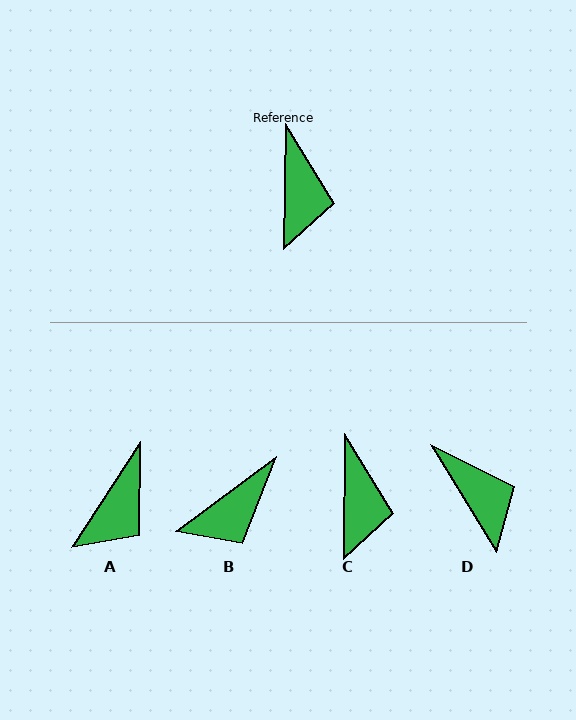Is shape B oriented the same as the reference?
No, it is off by about 53 degrees.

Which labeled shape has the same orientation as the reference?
C.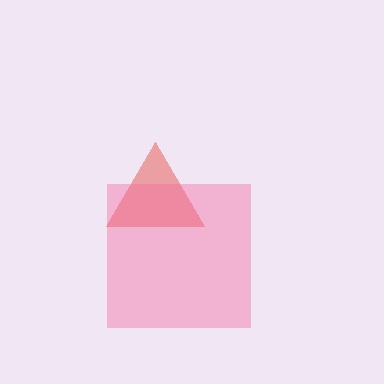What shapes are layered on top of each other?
The layered shapes are: a red triangle, a pink square.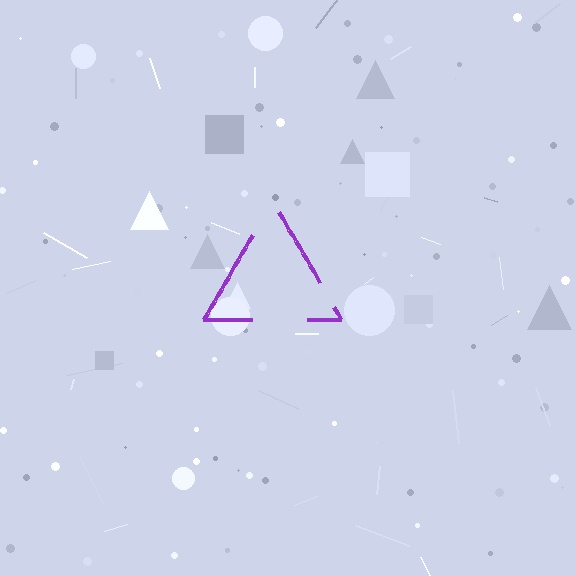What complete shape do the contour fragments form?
The contour fragments form a triangle.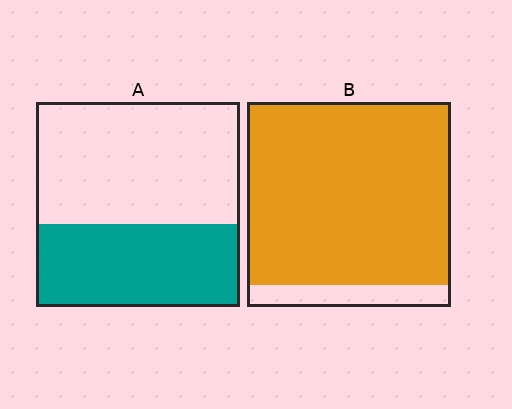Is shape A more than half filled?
No.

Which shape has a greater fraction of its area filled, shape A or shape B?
Shape B.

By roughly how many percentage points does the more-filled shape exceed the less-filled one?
By roughly 50 percentage points (B over A).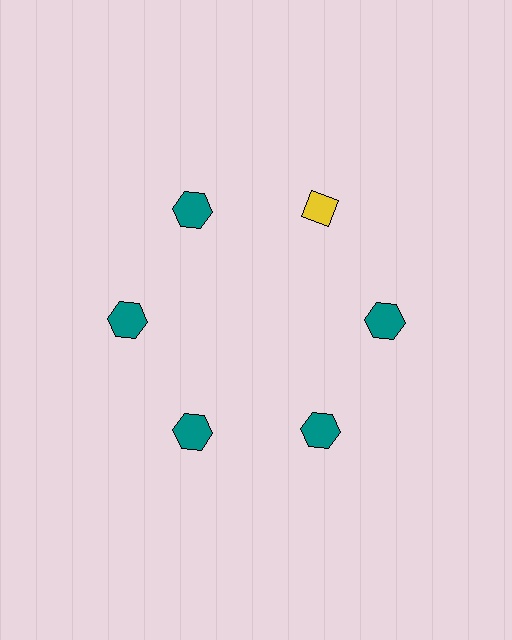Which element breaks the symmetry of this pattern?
The yellow diamond at roughly the 1 o'clock position breaks the symmetry. All other shapes are teal hexagons.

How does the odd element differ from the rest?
It differs in both color (yellow instead of teal) and shape (diamond instead of hexagon).